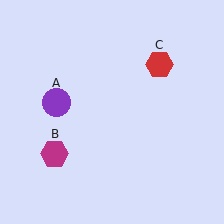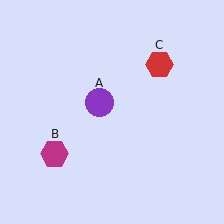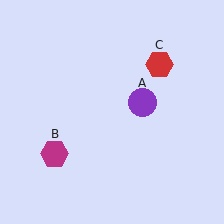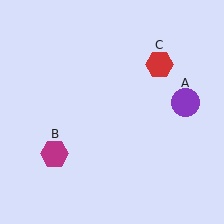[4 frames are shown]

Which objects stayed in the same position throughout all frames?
Magenta hexagon (object B) and red hexagon (object C) remained stationary.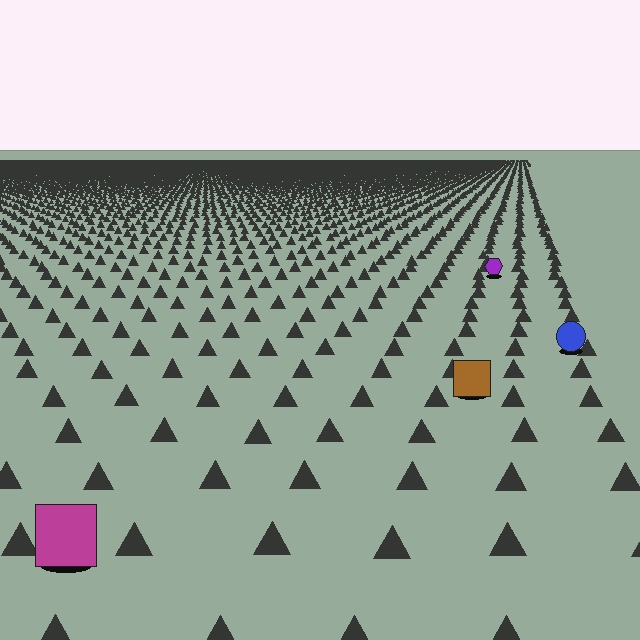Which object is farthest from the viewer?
The purple hexagon is farthest from the viewer. It appears smaller and the ground texture around it is denser.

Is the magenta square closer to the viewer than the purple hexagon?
Yes. The magenta square is closer — you can tell from the texture gradient: the ground texture is coarser near it.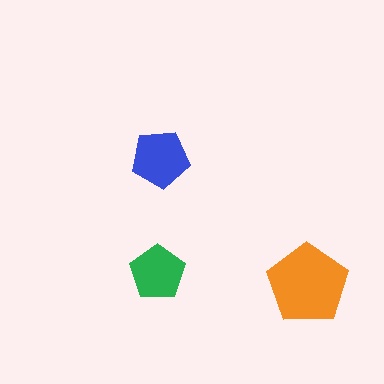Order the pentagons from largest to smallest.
the orange one, the blue one, the green one.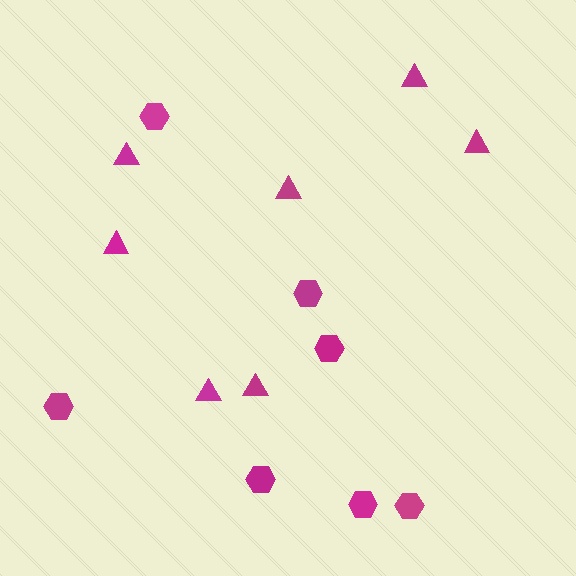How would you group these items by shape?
There are 2 groups: one group of hexagons (7) and one group of triangles (7).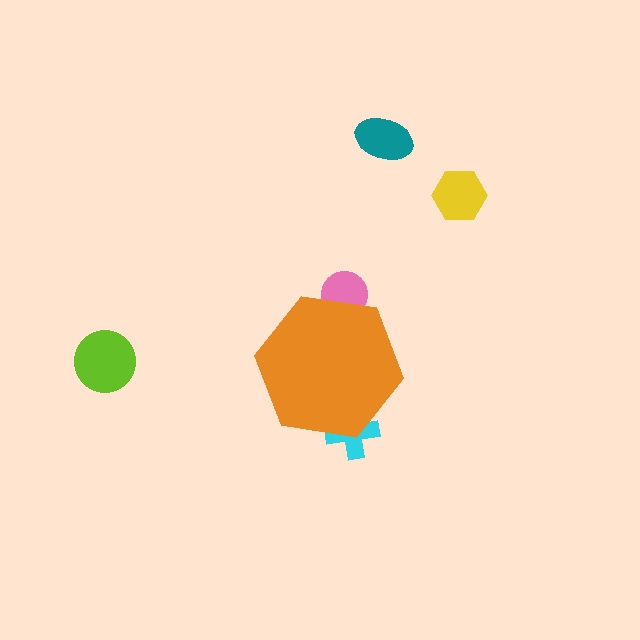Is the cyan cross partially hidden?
Yes, the cyan cross is partially hidden behind the orange hexagon.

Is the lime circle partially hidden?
No, the lime circle is fully visible.